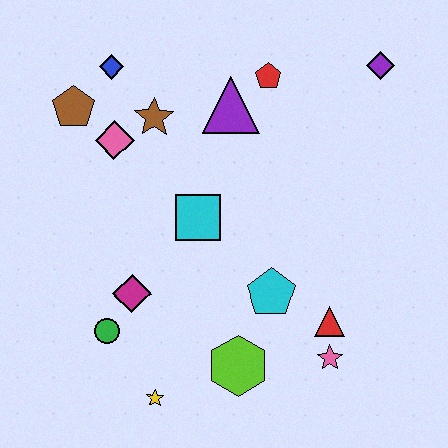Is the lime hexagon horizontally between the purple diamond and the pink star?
No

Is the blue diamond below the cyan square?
No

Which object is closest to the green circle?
The magenta diamond is closest to the green circle.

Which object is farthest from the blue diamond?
The pink star is farthest from the blue diamond.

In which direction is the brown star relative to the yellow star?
The brown star is above the yellow star.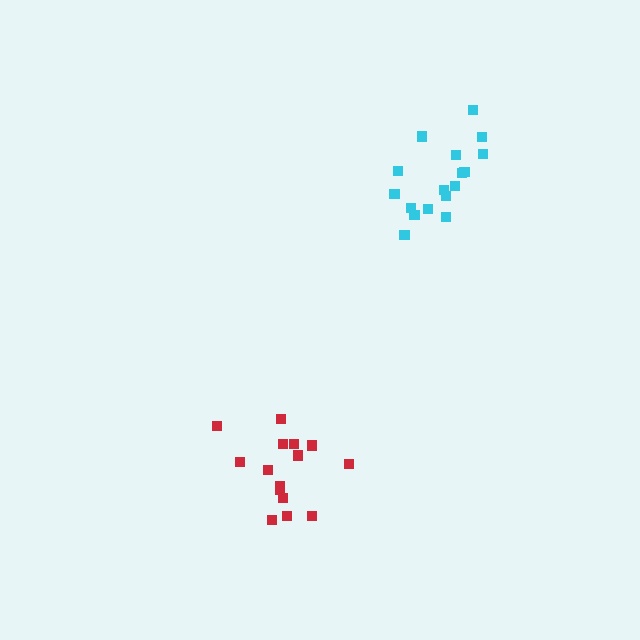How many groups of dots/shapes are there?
There are 2 groups.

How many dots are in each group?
Group 1: 17 dots, Group 2: 15 dots (32 total).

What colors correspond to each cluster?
The clusters are colored: cyan, red.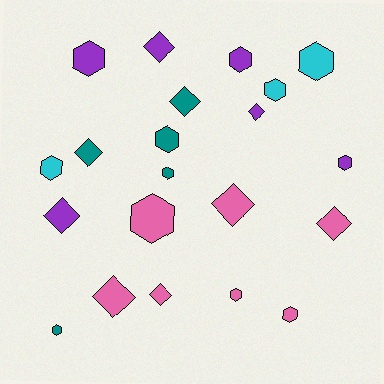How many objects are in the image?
There are 21 objects.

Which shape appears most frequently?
Hexagon, with 12 objects.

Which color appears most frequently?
Pink, with 7 objects.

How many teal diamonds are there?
There are 2 teal diamonds.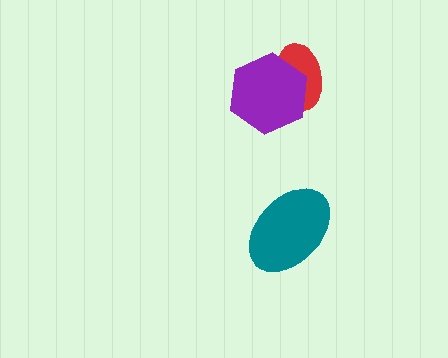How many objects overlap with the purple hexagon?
1 object overlaps with the purple hexagon.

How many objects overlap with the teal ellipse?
0 objects overlap with the teal ellipse.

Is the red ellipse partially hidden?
Yes, it is partially covered by another shape.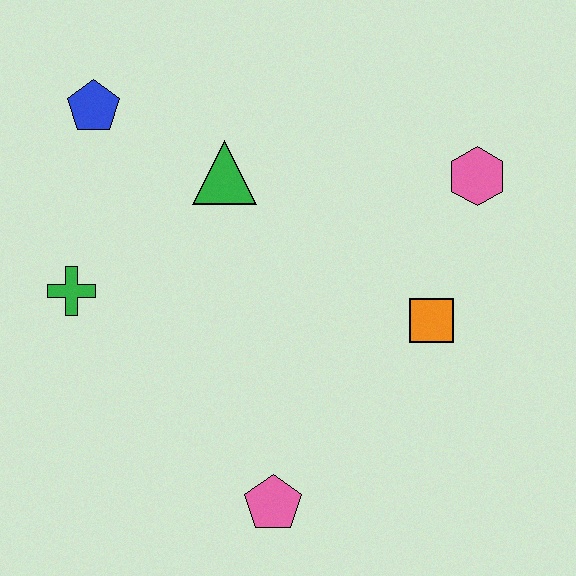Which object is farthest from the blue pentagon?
The pink pentagon is farthest from the blue pentagon.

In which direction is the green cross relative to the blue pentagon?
The green cross is below the blue pentagon.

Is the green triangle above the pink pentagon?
Yes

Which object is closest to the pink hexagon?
The orange square is closest to the pink hexagon.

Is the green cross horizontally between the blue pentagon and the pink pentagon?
No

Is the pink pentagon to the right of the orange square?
No